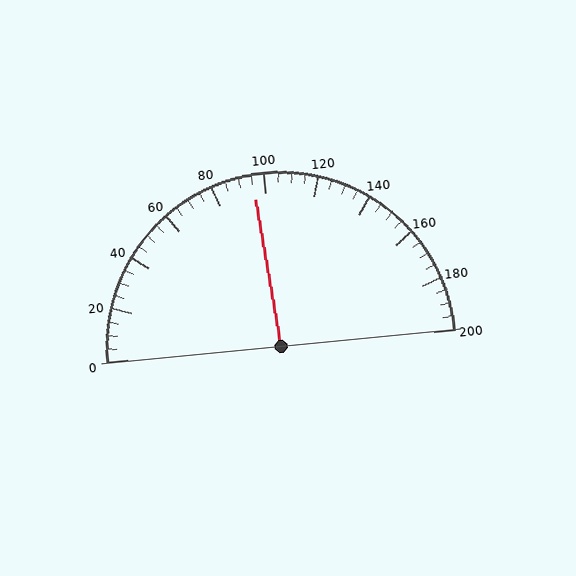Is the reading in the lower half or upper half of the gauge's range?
The reading is in the lower half of the range (0 to 200).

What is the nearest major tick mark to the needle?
The nearest major tick mark is 100.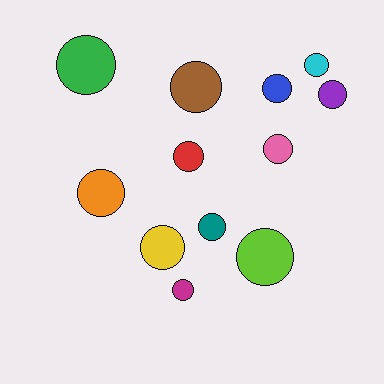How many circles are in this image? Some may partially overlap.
There are 12 circles.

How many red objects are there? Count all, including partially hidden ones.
There is 1 red object.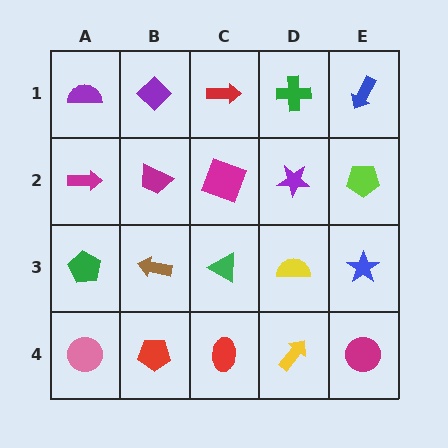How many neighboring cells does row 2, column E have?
3.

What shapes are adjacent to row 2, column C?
A red arrow (row 1, column C), a green triangle (row 3, column C), a magenta trapezoid (row 2, column B), a purple star (row 2, column D).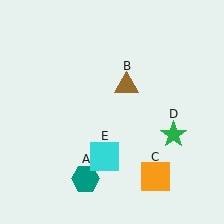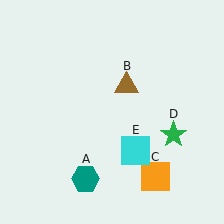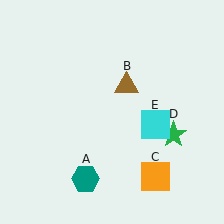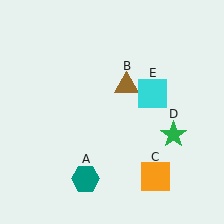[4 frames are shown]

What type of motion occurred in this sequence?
The cyan square (object E) rotated counterclockwise around the center of the scene.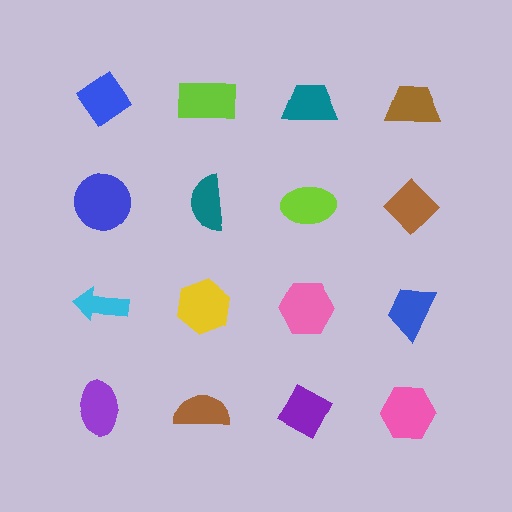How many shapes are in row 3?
4 shapes.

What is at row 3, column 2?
A yellow hexagon.